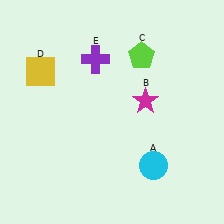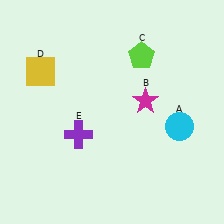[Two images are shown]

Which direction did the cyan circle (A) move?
The cyan circle (A) moved up.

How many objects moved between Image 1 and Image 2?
2 objects moved between the two images.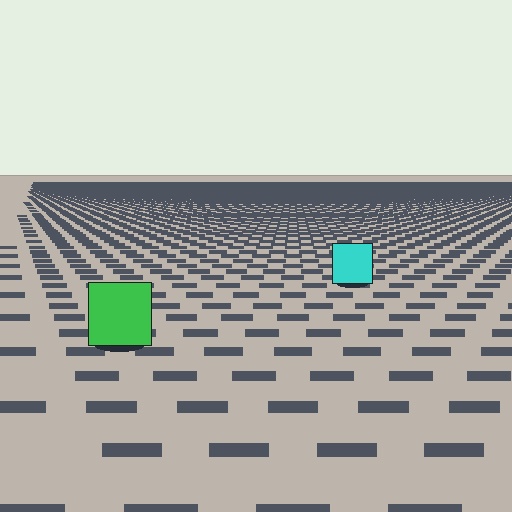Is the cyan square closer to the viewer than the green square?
No. The green square is closer — you can tell from the texture gradient: the ground texture is coarser near it.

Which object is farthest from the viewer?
The cyan square is farthest from the viewer. It appears smaller and the ground texture around it is denser.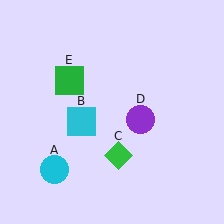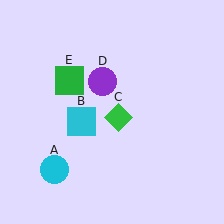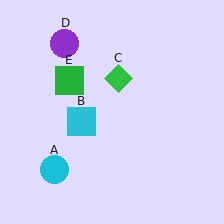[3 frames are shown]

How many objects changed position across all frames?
2 objects changed position: green diamond (object C), purple circle (object D).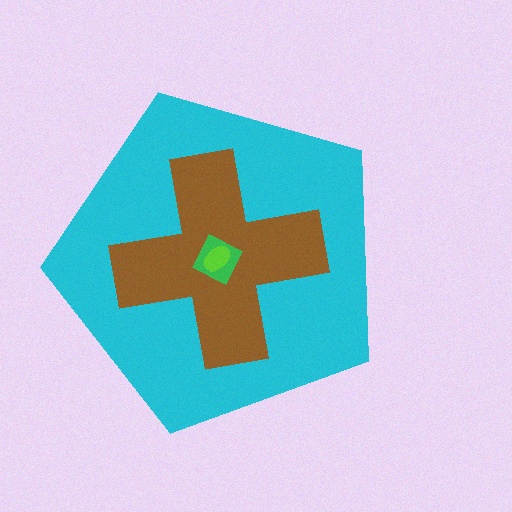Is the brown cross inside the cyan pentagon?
Yes.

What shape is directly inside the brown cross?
The green square.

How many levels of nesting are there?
4.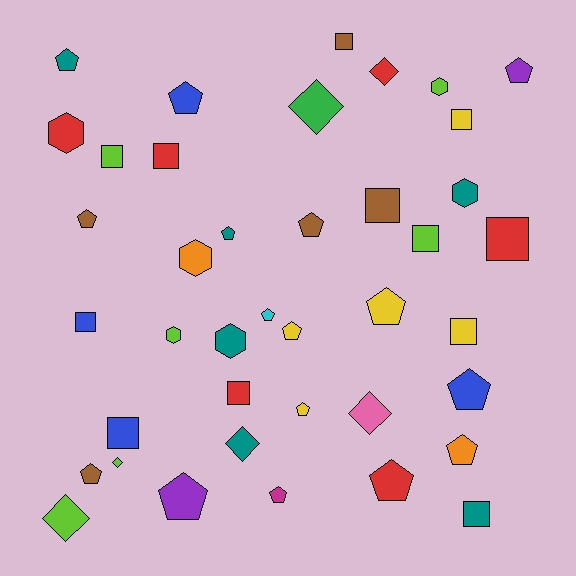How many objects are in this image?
There are 40 objects.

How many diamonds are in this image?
There are 6 diamonds.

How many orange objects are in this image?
There are 2 orange objects.